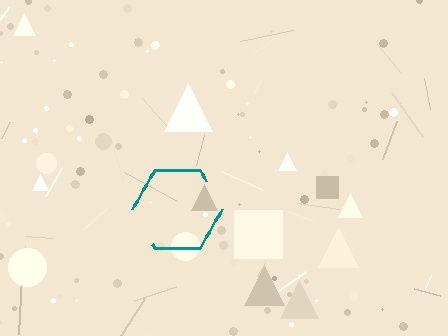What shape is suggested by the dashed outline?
The dashed outline suggests a hexagon.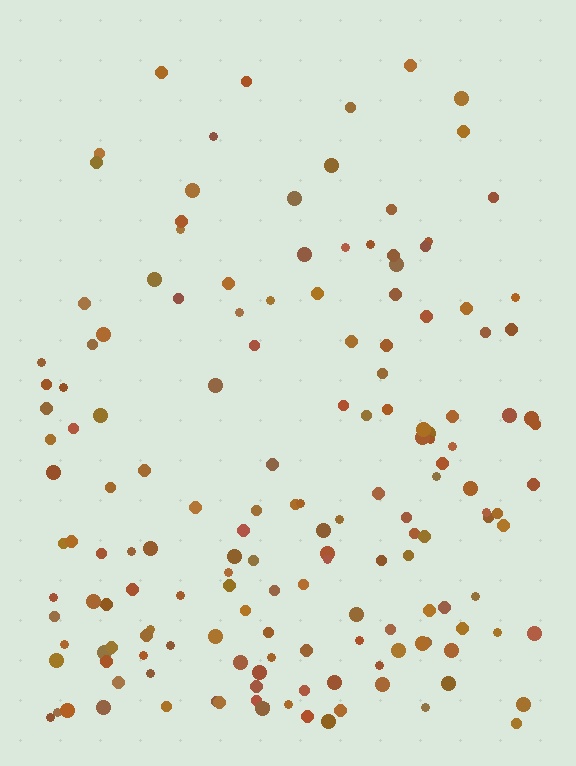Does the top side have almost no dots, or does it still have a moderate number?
Still a moderate number, just noticeably fewer than the bottom.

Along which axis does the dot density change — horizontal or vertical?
Vertical.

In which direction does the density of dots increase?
From top to bottom, with the bottom side densest.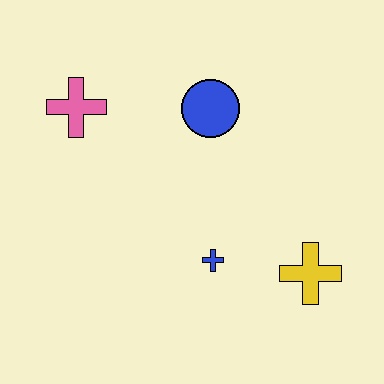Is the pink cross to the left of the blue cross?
Yes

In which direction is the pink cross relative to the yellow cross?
The pink cross is to the left of the yellow cross.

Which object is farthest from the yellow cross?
The pink cross is farthest from the yellow cross.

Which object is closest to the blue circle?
The pink cross is closest to the blue circle.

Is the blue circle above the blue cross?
Yes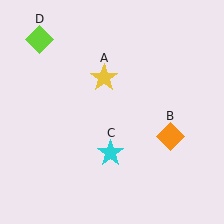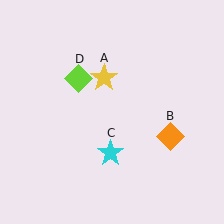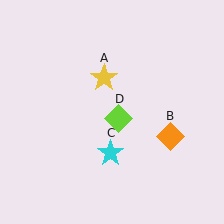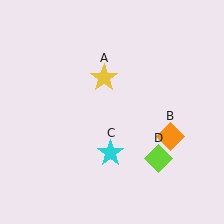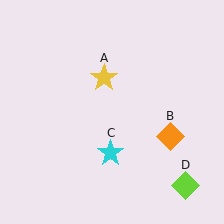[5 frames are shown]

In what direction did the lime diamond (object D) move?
The lime diamond (object D) moved down and to the right.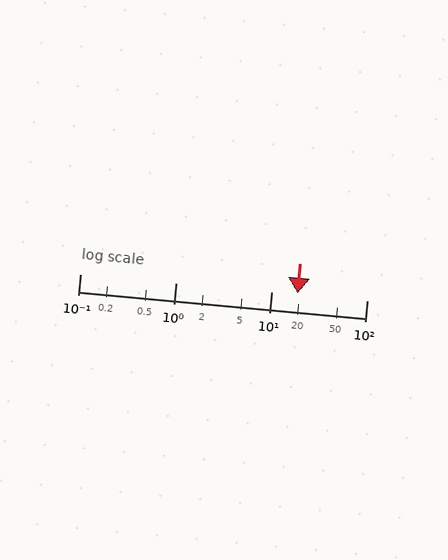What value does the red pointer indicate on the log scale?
The pointer indicates approximately 19.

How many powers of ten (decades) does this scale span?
The scale spans 3 decades, from 0.1 to 100.